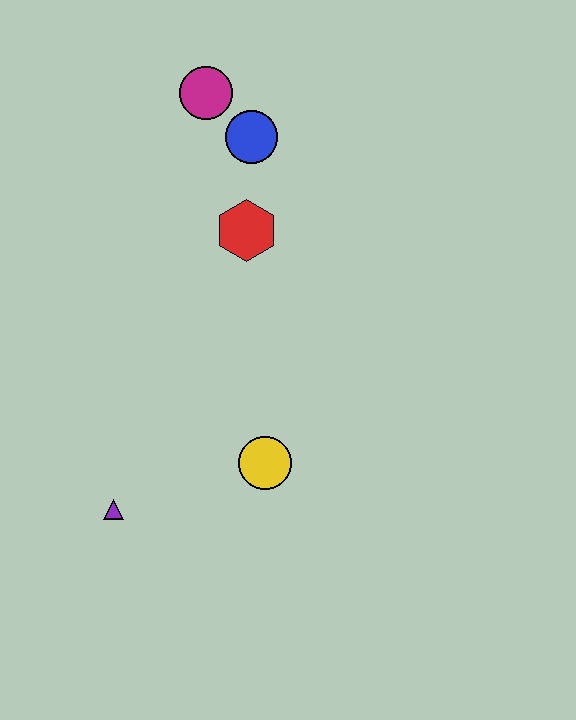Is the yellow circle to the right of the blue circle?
Yes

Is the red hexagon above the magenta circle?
No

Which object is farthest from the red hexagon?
The purple triangle is farthest from the red hexagon.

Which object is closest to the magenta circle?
The blue circle is closest to the magenta circle.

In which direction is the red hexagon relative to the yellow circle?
The red hexagon is above the yellow circle.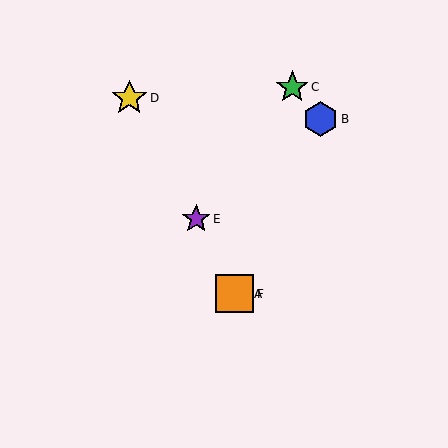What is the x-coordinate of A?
Object A is at x≈235.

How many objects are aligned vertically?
2 objects (A, F) are aligned vertically.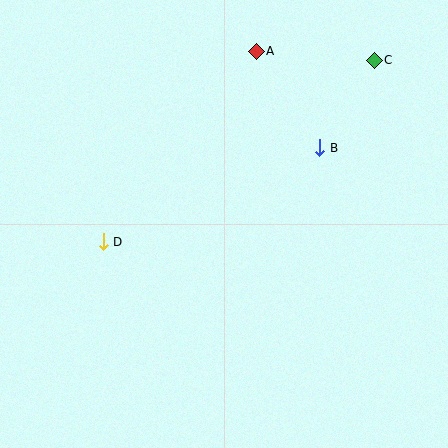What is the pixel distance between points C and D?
The distance between C and D is 326 pixels.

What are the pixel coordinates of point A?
Point A is at (256, 51).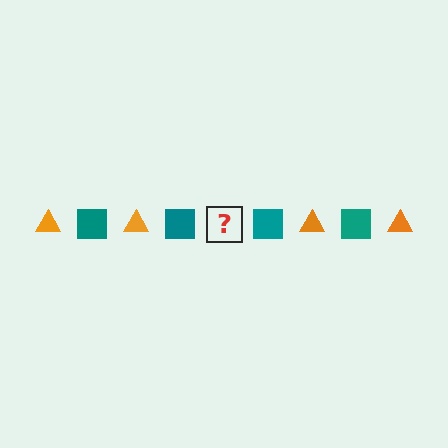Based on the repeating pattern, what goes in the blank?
The blank should be an orange triangle.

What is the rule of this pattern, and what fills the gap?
The rule is that the pattern alternates between orange triangle and teal square. The gap should be filled with an orange triangle.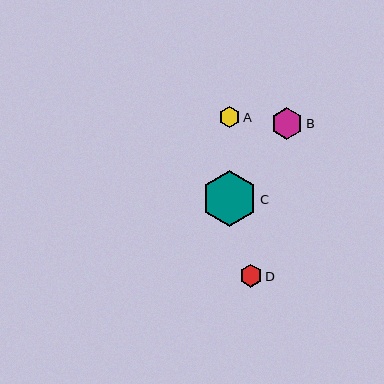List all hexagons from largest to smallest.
From largest to smallest: C, B, D, A.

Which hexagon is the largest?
Hexagon C is the largest with a size of approximately 56 pixels.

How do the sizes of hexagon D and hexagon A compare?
Hexagon D and hexagon A are approximately the same size.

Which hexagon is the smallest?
Hexagon A is the smallest with a size of approximately 22 pixels.